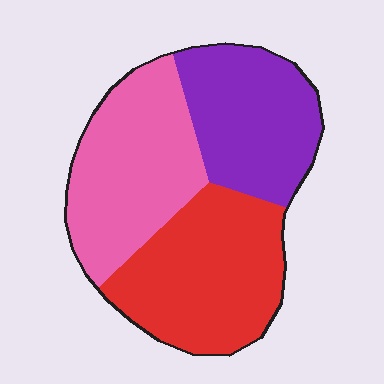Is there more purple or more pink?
Pink.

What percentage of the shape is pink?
Pink takes up about one third (1/3) of the shape.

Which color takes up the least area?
Purple, at roughly 30%.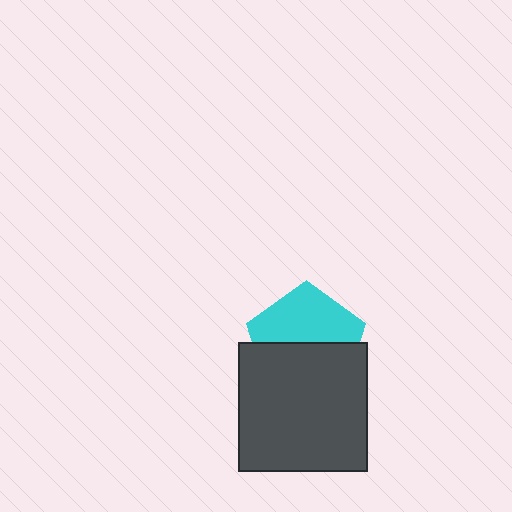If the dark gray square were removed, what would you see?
You would see the complete cyan pentagon.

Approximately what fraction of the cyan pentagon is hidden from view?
Roughly 52% of the cyan pentagon is hidden behind the dark gray square.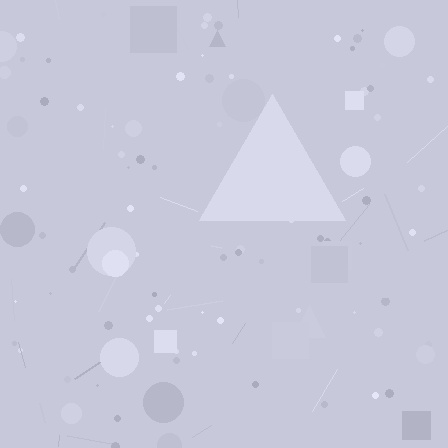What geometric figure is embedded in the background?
A triangle is embedded in the background.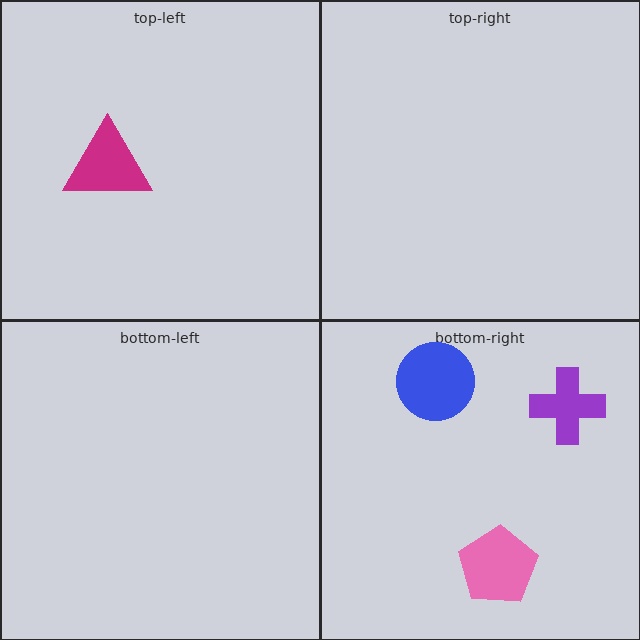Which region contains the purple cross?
The bottom-right region.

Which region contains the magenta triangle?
The top-left region.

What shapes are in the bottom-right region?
The pink pentagon, the blue circle, the purple cross.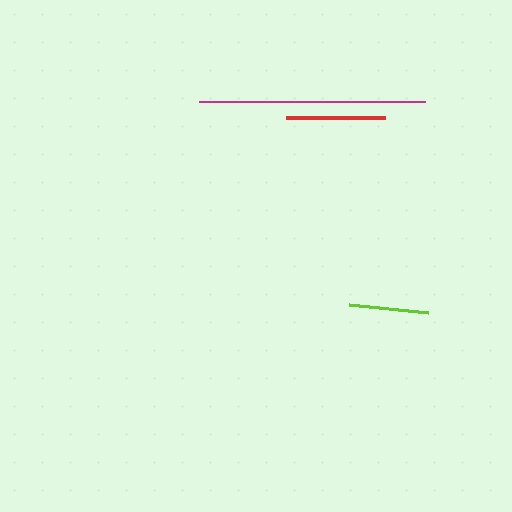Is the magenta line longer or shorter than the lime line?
The magenta line is longer than the lime line.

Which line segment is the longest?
The magenta line is the longest at approximately 226 pixels.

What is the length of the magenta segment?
The magenta segment is approximately 226 pixels long.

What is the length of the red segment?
The red segment is approximately 99 pixels long.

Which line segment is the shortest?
The lime line is the shortest at approximately 79 pixels.